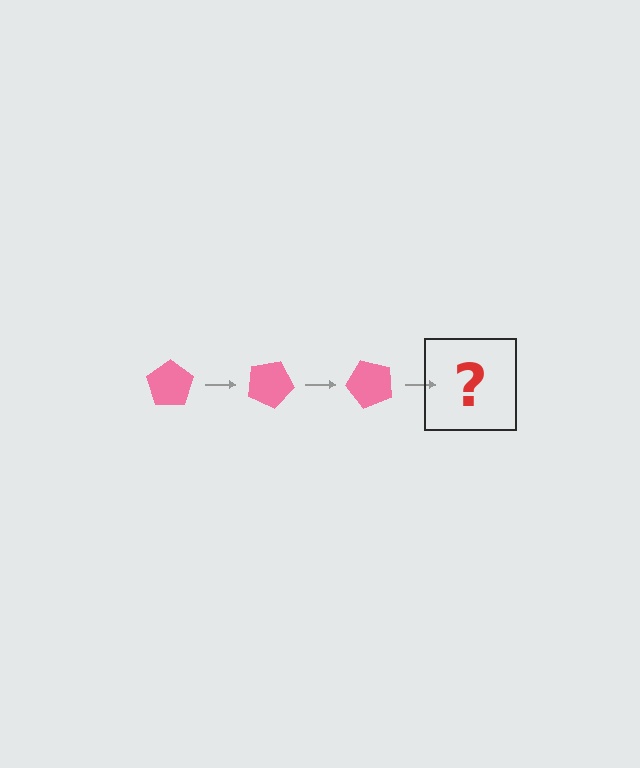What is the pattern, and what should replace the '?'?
The pattern is that the pentagon rotates 25 degrees each step. The '?' should be a pink pentagon rotated 75 degrees.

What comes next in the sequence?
The next element should be a pink pentagon rotated 75 degrees.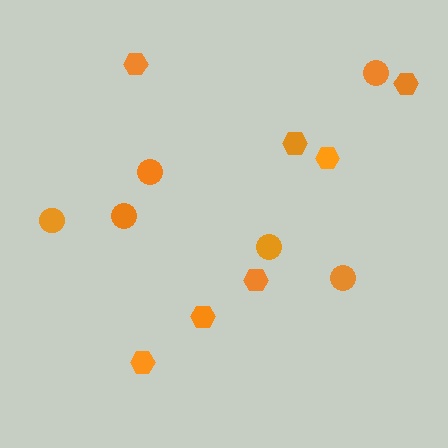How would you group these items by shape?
There are 2 groups: one group of hexagons (7) and one group of circles (6).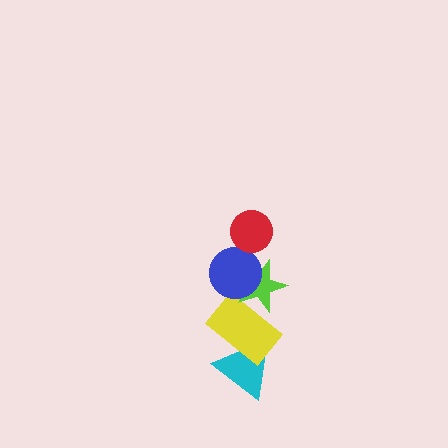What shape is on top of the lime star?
The blue circle is on top of the lime star.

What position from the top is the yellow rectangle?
The yellow rectangle is 4th from the top.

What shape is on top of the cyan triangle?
The yellow rectangle is on top of the cyan triangle.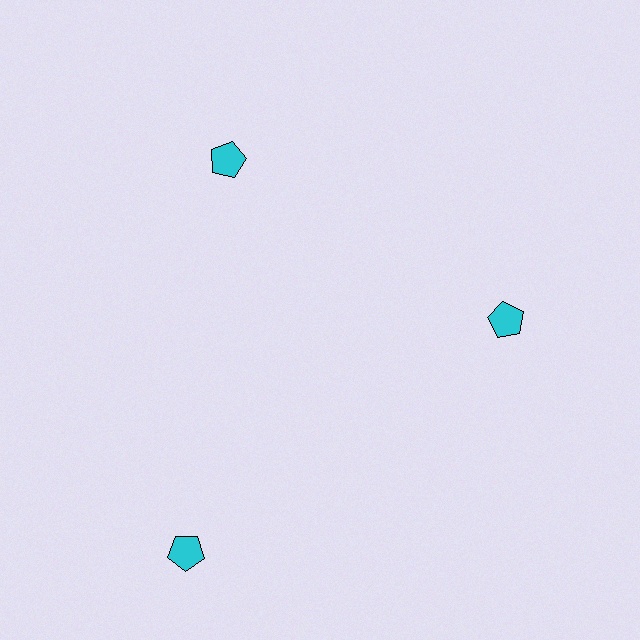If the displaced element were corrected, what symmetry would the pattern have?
It would have 3-fold rotational symmetry — the pattern would map onto itself every 120 degrees.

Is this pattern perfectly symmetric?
No. The 3 cyan pentagons are arranged in a ring, but one element near the 7 o'clock position is pushed outward from the center, breaking the 3-fold rotational symmetry.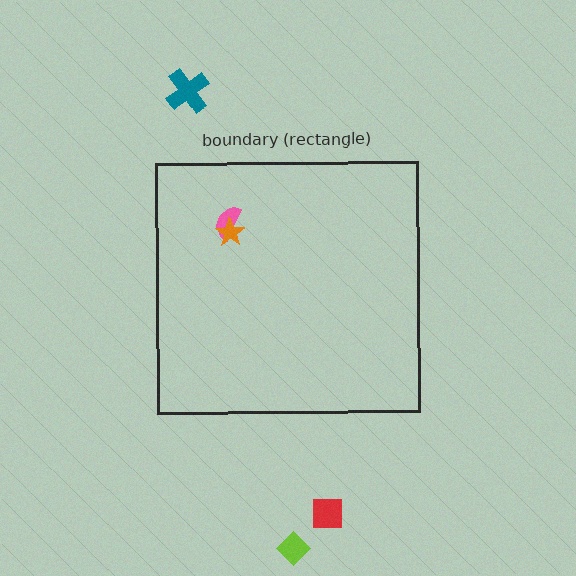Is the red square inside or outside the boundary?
Outside.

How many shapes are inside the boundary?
2 inside, 3 outside.